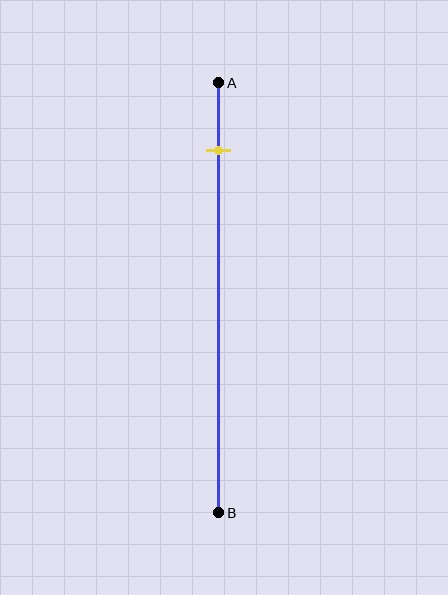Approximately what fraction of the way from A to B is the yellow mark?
The yellow mark is approximately 15% of the way from A to B.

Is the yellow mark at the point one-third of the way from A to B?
No, the mark is at about 15% from A, not at the 33% one-third point.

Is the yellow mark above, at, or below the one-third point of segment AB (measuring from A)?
The yellow mark is above the one-third point of segment AB.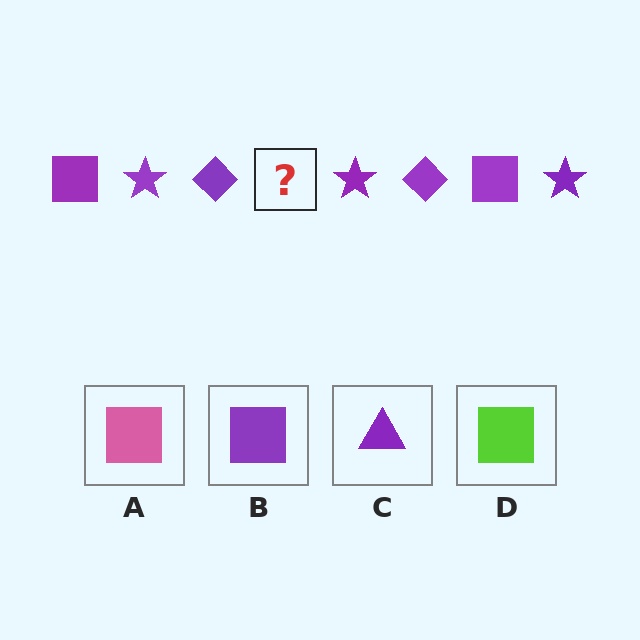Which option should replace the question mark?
Option B.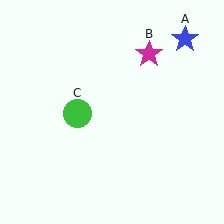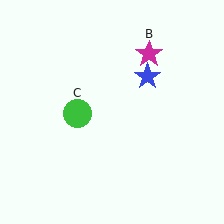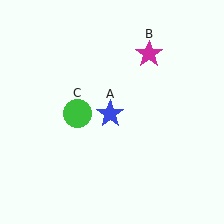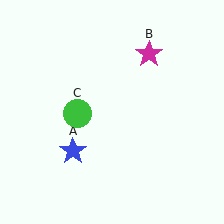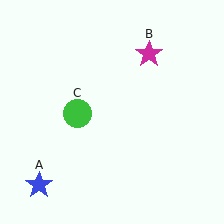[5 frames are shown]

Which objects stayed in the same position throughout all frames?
Magenta star (object B) and green circle (object C) remained stationary.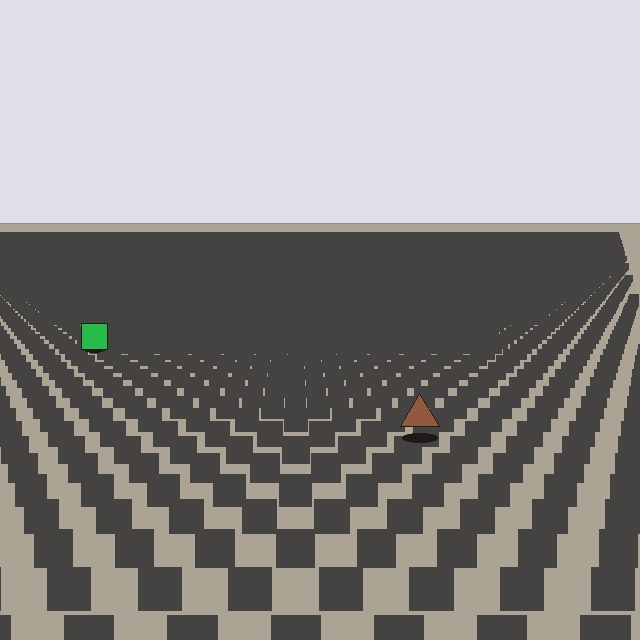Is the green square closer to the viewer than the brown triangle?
No. The brown triangle is closer — you can tell from the texture gradient: the ground texture is coarser near it.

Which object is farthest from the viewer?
The green square is farthest from the viewer. It appears smaller and the ground texture around it is denser.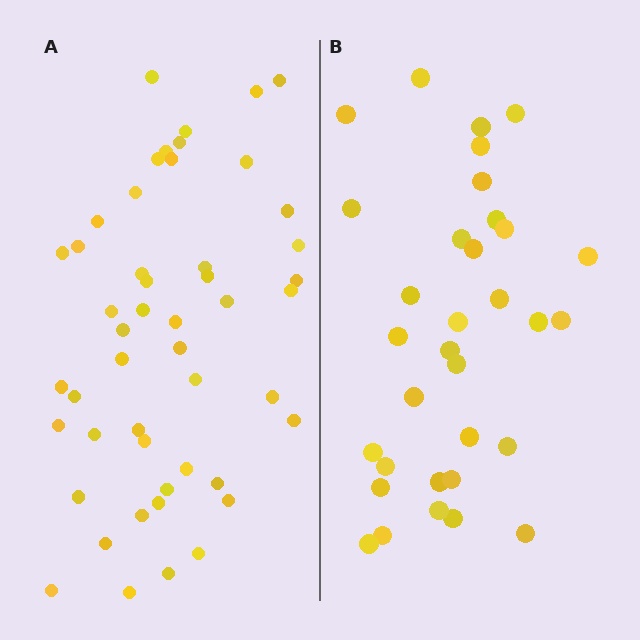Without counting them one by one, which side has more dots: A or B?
Region A (the left region) has more dots.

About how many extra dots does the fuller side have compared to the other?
Region A has approximately 15 more dots than region B.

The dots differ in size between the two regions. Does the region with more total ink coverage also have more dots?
No. Region B has more total ink coverage because its dots are larger, but region A actually contains more individual dots. Total area can be misleading — the number of items is what matters here.